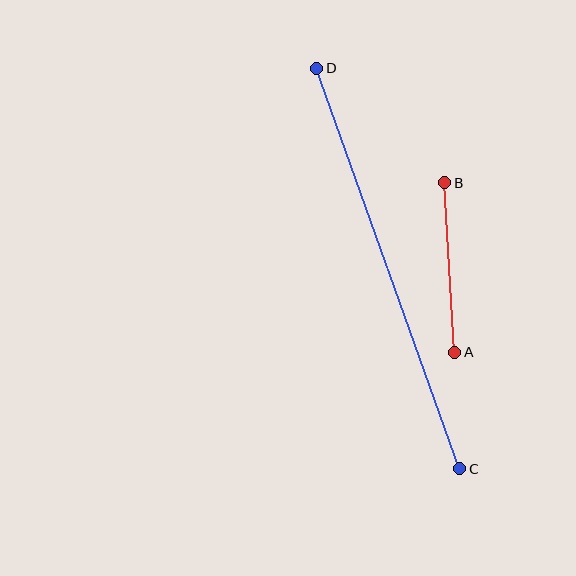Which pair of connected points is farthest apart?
Points C and D are farthest apart.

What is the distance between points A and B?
The distance is approximately 170 pixels.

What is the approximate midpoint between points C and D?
The midpoint is at approximately (388, 268) pixels.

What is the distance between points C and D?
The distance is approximately 425 pixels.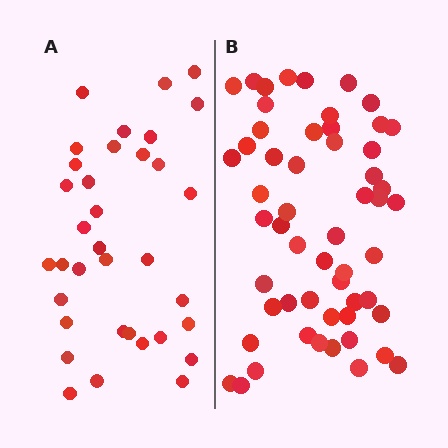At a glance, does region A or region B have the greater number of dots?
Region B (the right region) has more dots.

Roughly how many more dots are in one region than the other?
Region B has approximately 20 more dots than region A.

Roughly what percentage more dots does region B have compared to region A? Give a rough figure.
About 55% more.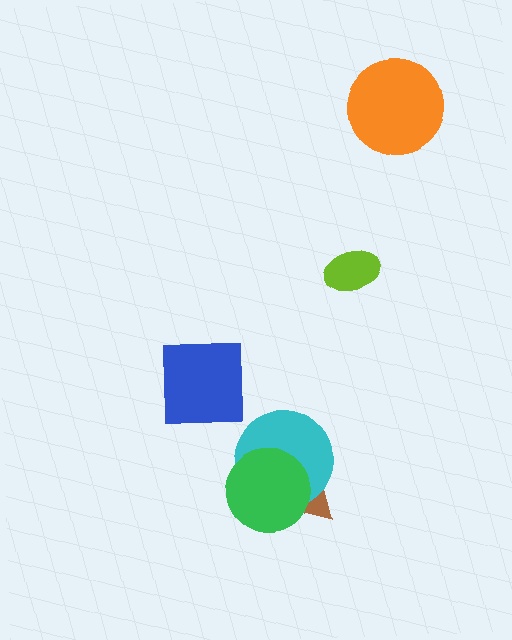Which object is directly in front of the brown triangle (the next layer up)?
The cyan circle is directly in front of the brown triangle.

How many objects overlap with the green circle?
2 objects overlap with the green circle.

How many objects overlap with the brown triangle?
2 objects overlap with the brown triangle.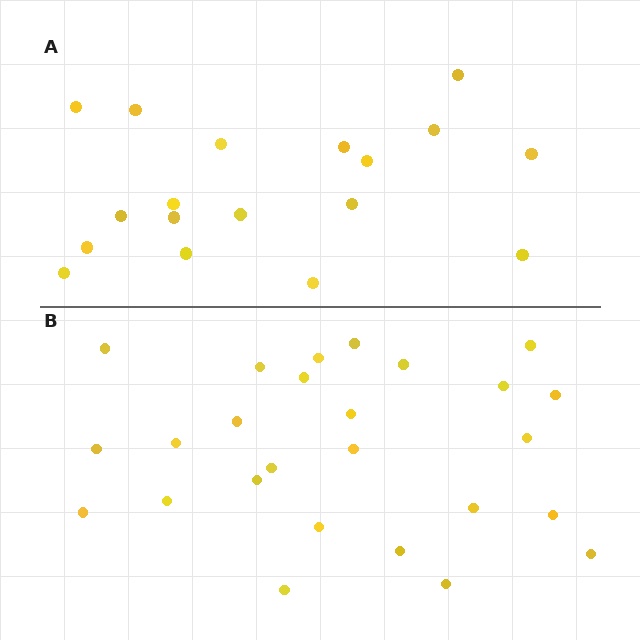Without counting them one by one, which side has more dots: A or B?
Region B (the bottom region) has more dots.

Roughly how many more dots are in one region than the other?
Region B has roughly 8 or so more dots than region A.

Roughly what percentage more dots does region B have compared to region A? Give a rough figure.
About 45% more.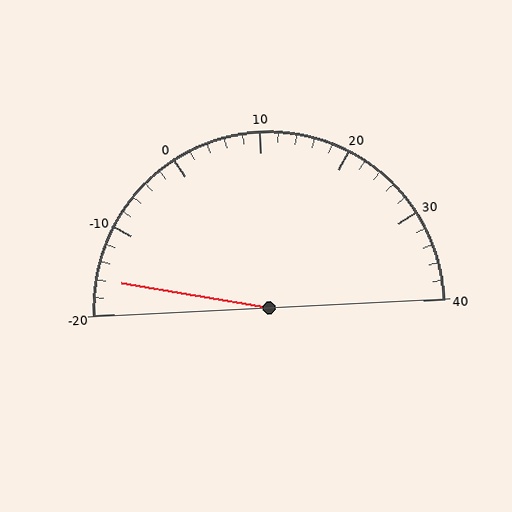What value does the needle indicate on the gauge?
The needle indicates approximately -16.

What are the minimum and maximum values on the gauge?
The gauge ranges from -20 to 40.